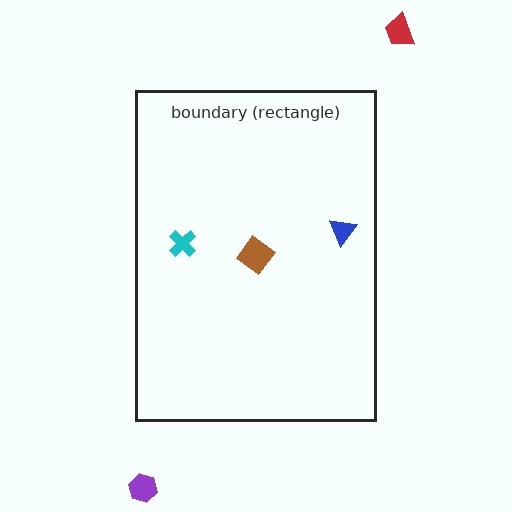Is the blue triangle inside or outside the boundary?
Inside.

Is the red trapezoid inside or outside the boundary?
Outside.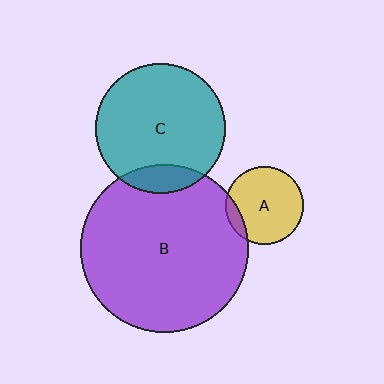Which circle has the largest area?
Circle B (purple).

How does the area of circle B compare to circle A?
Approximately 4.6 times.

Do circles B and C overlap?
Yes.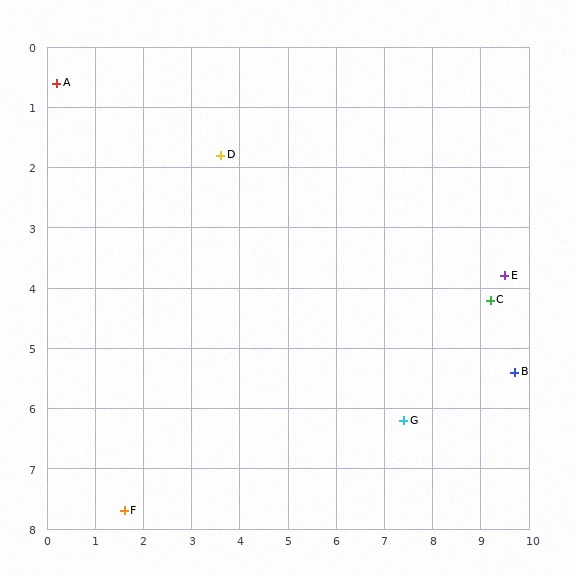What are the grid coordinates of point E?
Point E is at approximately (9.5, 3.8).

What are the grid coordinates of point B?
Point B is at approximately (9.7, 5.4).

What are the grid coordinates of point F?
Point F is at approximately (1.6, 7.7).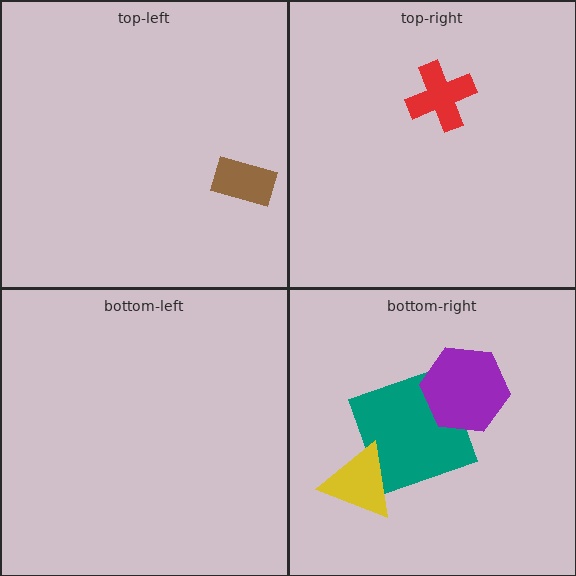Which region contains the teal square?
The bottom-right region.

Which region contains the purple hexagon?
The bottom-right region.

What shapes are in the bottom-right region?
The teal square, the yellow triangle, the purple hexagon.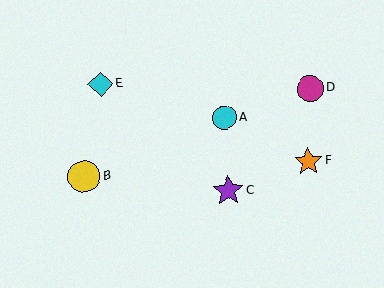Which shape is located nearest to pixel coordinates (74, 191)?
The yellow circle (labeled B) at (84, 177) is nearest to that location.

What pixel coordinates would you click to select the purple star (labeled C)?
Click at (228, 190) to select the purple star C.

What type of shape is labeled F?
Shape F is an orange star.